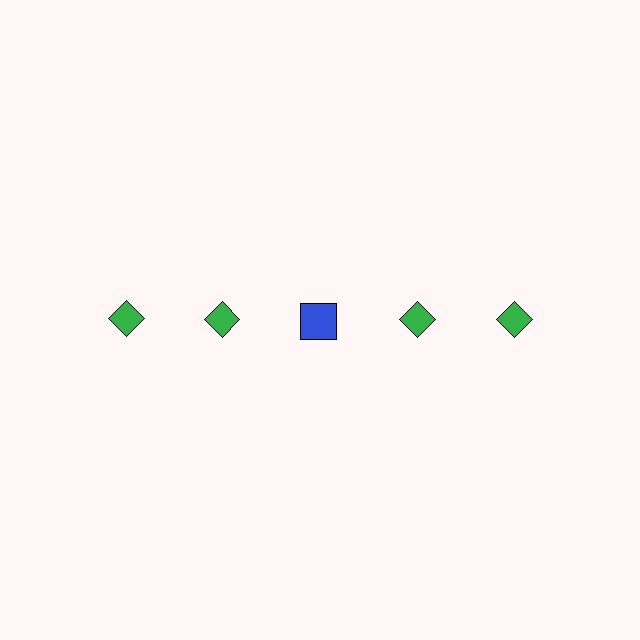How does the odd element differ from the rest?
It differs in both color (blue instead of green) and shape (square instead of diamond).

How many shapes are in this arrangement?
There are 5 shapes arranged in a grid pattern.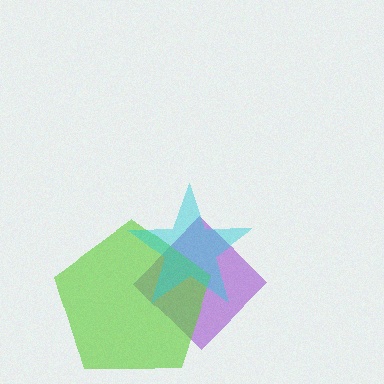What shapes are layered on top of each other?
The layered shapes are: a purple diamond, a lime pentagon, a cyan star.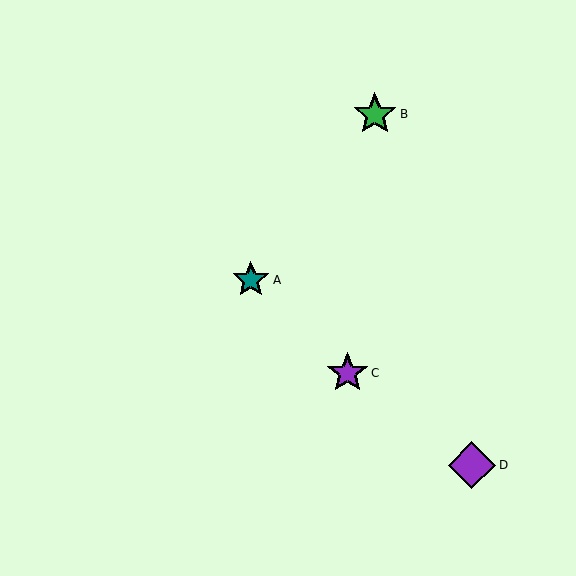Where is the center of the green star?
The center of the green star is at (375, 114).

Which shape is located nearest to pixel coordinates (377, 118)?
The green star (labeled B) at (375, 114) is nearest to that location.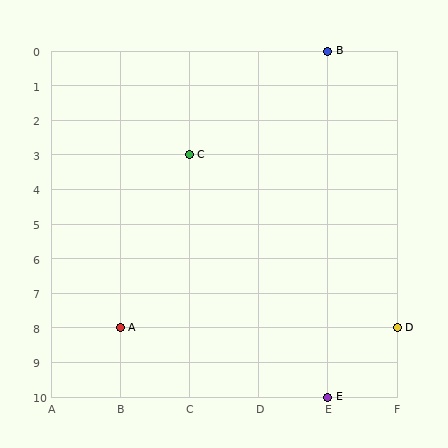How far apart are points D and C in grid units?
Points D and C are 3 columns and 5 rows apart (about 5.8 grid units diagonally).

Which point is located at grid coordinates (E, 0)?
Point B is at (E, 0).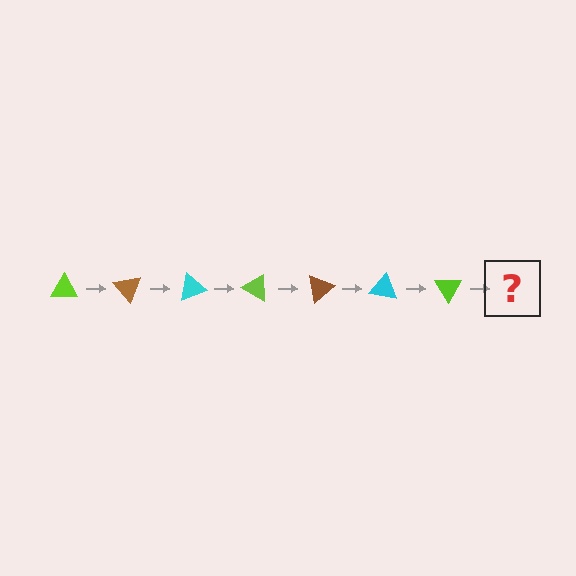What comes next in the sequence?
The next element should be a brown triangle, rotated 350 degrees from the start.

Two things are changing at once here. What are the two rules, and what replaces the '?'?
The two rules are that it rotates 50 degrees each step and the color cycles through lime, brown, and cyan. The '?' should be a brown triangle, rotated 350 degrees from the start.